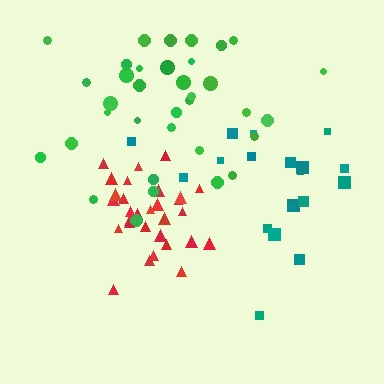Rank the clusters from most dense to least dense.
red, green, teal.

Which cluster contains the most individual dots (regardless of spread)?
Green (35).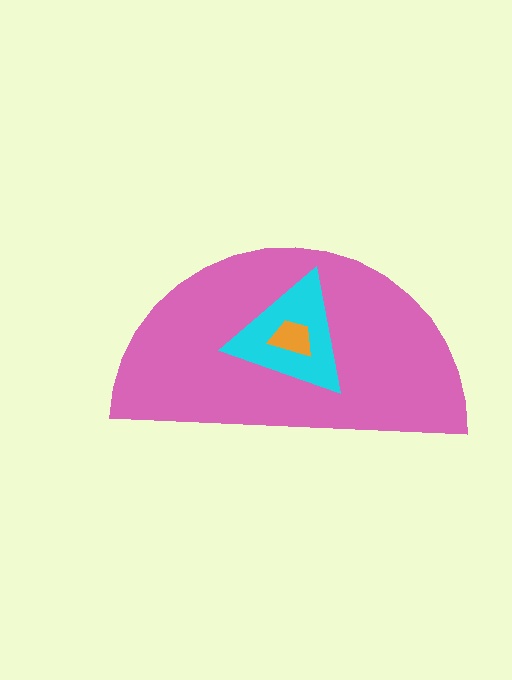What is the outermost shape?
The pink semicircle.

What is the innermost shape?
The orange trapezoid.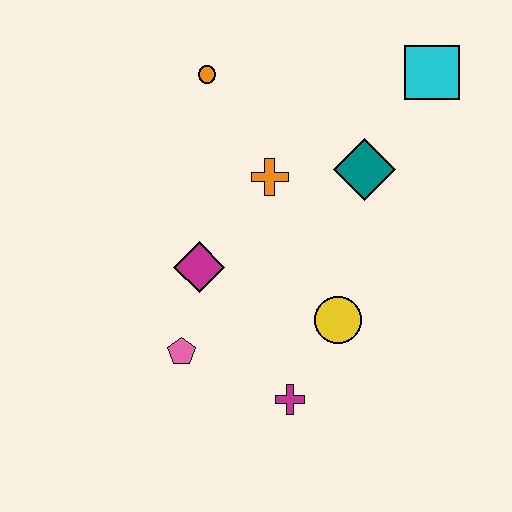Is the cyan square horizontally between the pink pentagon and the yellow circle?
No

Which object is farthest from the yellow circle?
The orange circle is farthest from the yellow circle.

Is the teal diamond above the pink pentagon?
Yes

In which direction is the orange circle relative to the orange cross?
The orange circle is above the orange cross.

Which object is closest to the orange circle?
The orange cross is closest to the orange circle.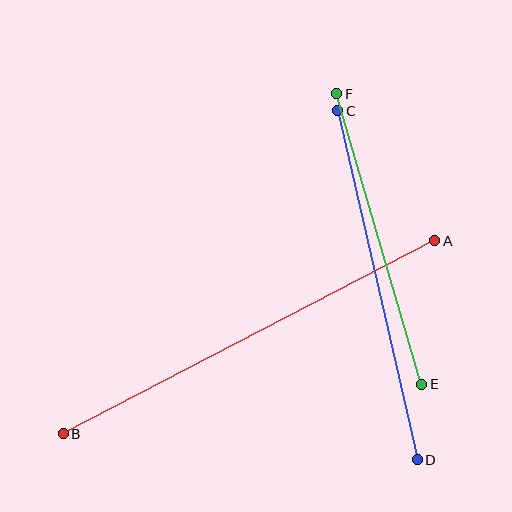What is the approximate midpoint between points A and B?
The midpoint is at approximately (249, 337) pixels.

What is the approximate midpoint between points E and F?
The midpoint is at approximately (379, 239) pixels.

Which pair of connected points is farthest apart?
Points A and B are farthest apart.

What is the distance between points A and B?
The distance is approximately 419 pixels.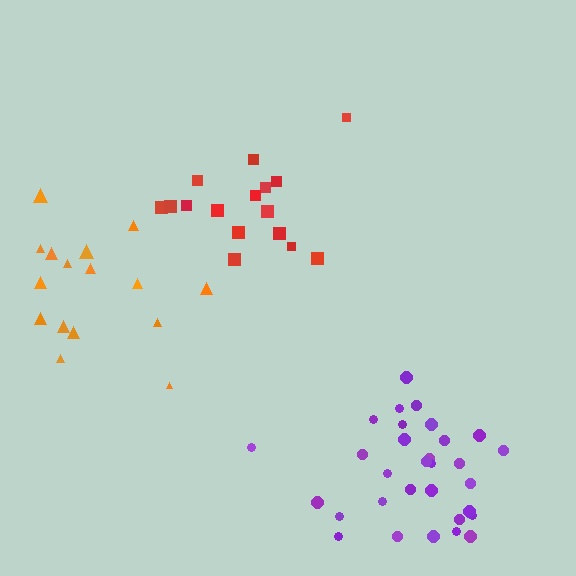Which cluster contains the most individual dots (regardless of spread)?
Purple (31).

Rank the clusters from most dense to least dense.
purple, red, orange.